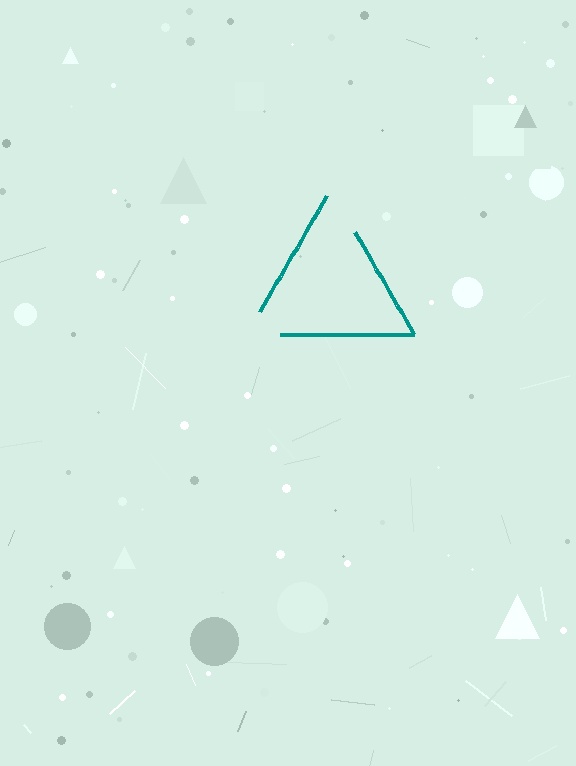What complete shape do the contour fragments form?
The contour fragments form a triangle.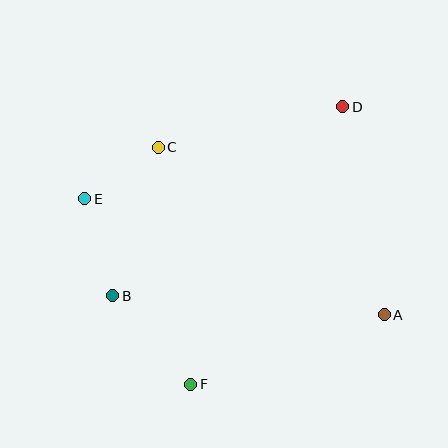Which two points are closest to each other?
Points C and E are closest to each other.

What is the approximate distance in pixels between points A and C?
The distance between A and C is approximately 281 pixels.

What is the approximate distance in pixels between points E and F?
The distance between E and F is approximately 213 pixels.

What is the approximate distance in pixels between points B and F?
The distance between B and F is approximately 118 pixels.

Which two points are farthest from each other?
Points A and E are farthest from each other.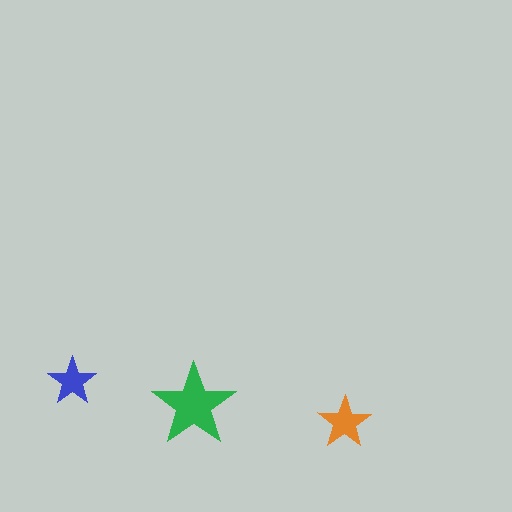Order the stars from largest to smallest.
the green one, the orange one, the blue one.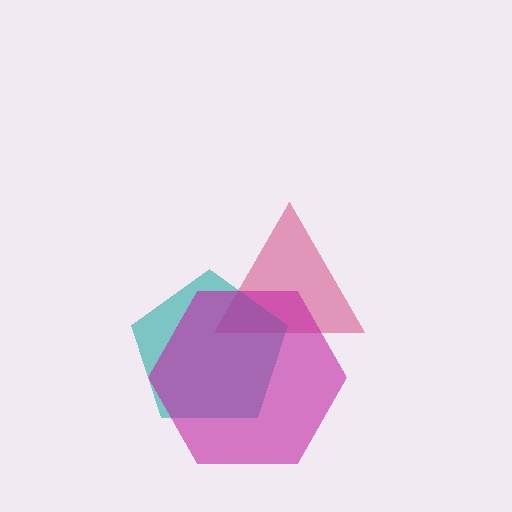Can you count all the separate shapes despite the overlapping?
Yes, there are 3 separate shapes.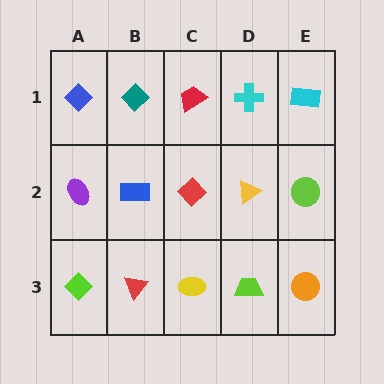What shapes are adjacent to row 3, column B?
A blue rectangle (row 2, column B), a lime diamond (row 3, column A), a yellow ellipse (row 3, column C).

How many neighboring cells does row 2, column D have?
4.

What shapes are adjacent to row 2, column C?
A red trapezoid (row 1, column C), a yellow ellipse (row 3, column C), a blue rectangle (row 2, column B), a yellow triangle (row 2, column D).